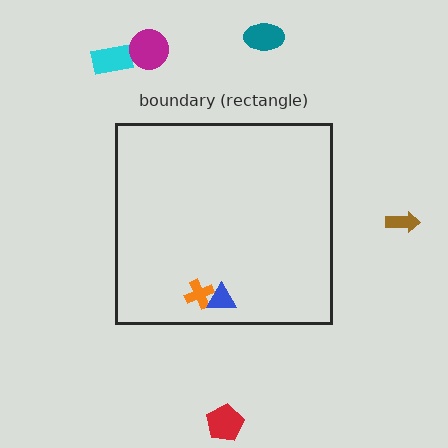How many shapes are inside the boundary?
2 inside, 5 outside.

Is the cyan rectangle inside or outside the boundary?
Outside.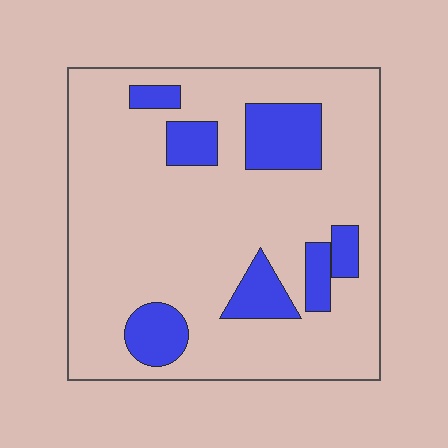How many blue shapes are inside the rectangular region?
7.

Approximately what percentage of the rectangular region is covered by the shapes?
Approximately 20%.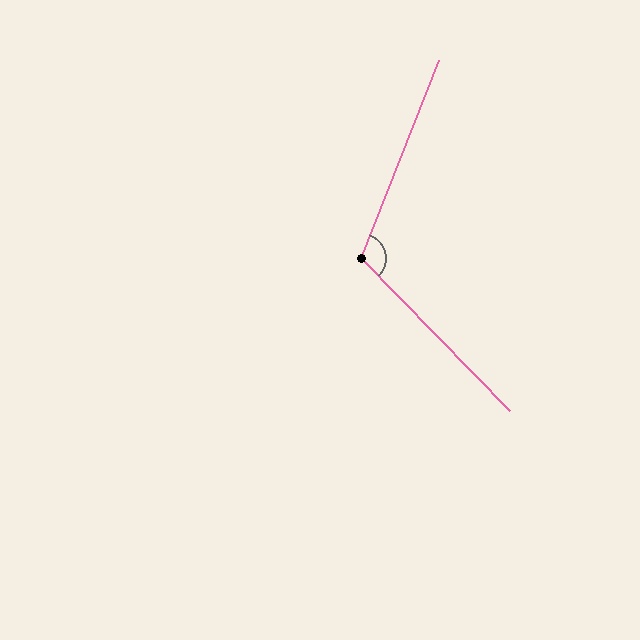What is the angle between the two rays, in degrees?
Approximately 114 degrees.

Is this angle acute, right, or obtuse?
It is obtuse.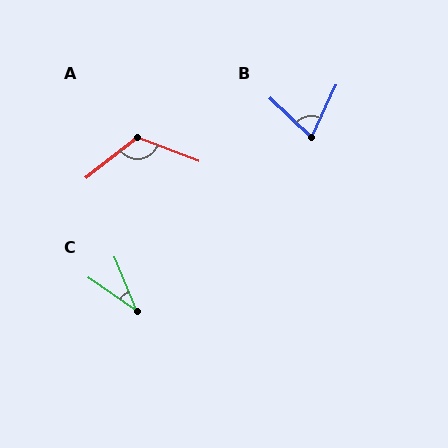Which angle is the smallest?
C, at approximately 32 degrees.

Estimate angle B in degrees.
Approximately 71 degrees.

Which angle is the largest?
A, at approximately 121 degrees.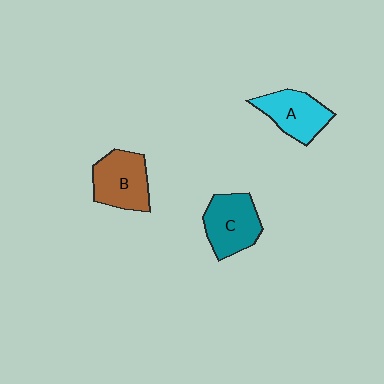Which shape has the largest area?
Shape B (brown).